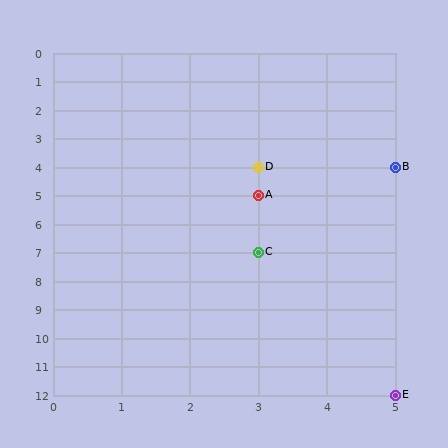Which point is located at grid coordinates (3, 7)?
Point C is at (3, 7).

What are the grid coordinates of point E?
Point E is at grid coordinates (5, 12).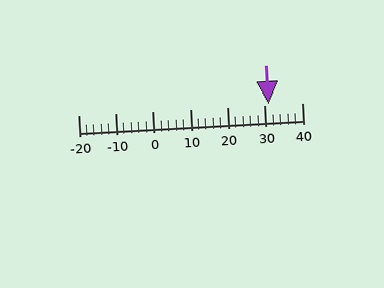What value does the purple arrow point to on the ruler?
The purple arrow points to approximately 31.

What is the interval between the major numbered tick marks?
The major tick marks are spaced 10 units apart.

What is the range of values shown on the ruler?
The ruler shows values from -20 to 40.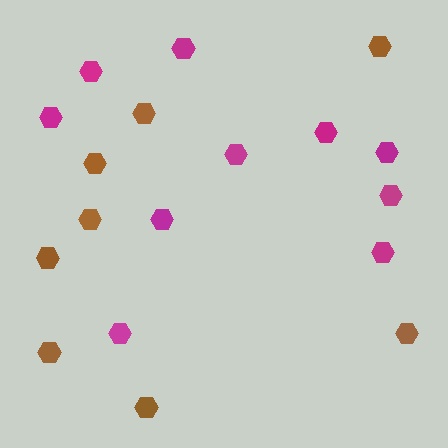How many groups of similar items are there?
There are 2 groups: one group of brown hexagons (8) and one group of magenta hexagons (10).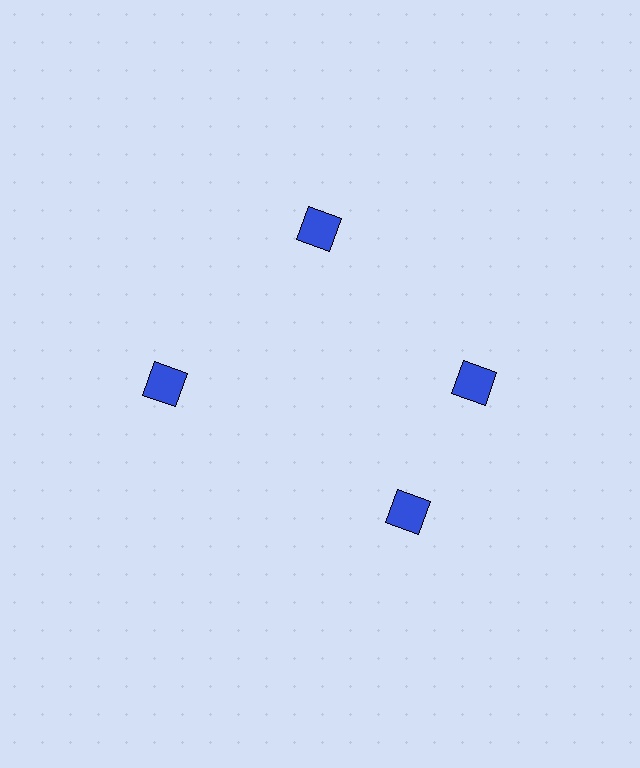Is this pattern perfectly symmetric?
No. The 4 blue diamonds are arranged in a ring, but one element near the 6 o'clock position is rotated out of alignment along the ring, breaking the 4-fold rotational symmetry.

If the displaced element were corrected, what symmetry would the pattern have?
It would have 4-fold rotational symmetry — the pattern would map onto itself every 90 degrees.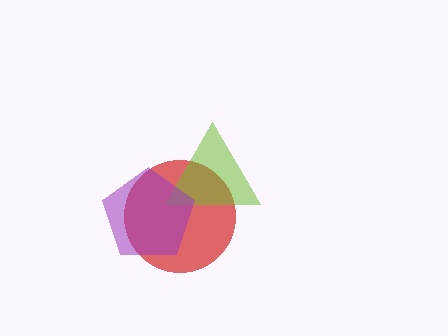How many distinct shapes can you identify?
There are 3 distinct shapes: a red circle, a lime triangle, a purple pentagon.